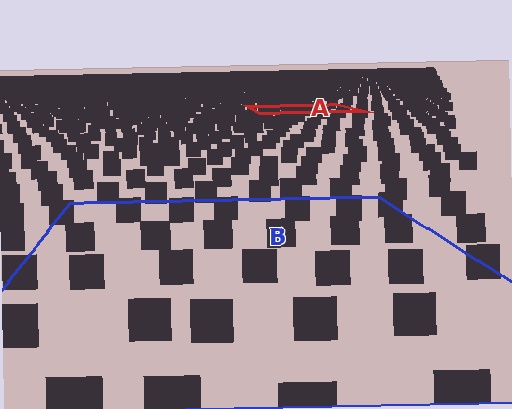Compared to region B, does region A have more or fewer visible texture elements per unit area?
Region A has more texture elements per unit area — they are packed more densely because it is farther away.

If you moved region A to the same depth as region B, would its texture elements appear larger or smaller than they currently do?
They would appear larger. At a closer depth, the same texture elements are projected at a bigger on-screen size.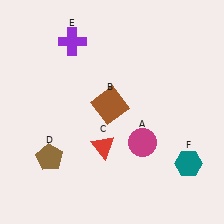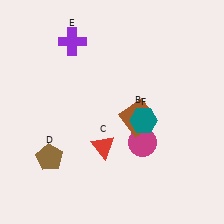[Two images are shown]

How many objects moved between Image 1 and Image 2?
2 objects moved between the two images.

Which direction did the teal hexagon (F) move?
The teal hexagon (F) moved left.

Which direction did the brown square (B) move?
The brown square (B) moved right.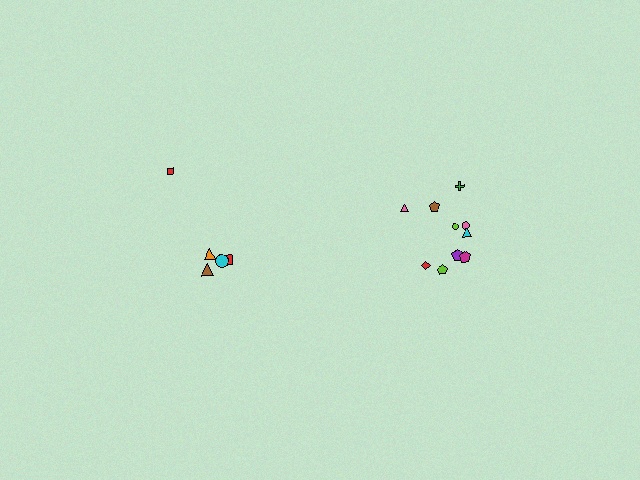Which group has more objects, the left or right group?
The right group.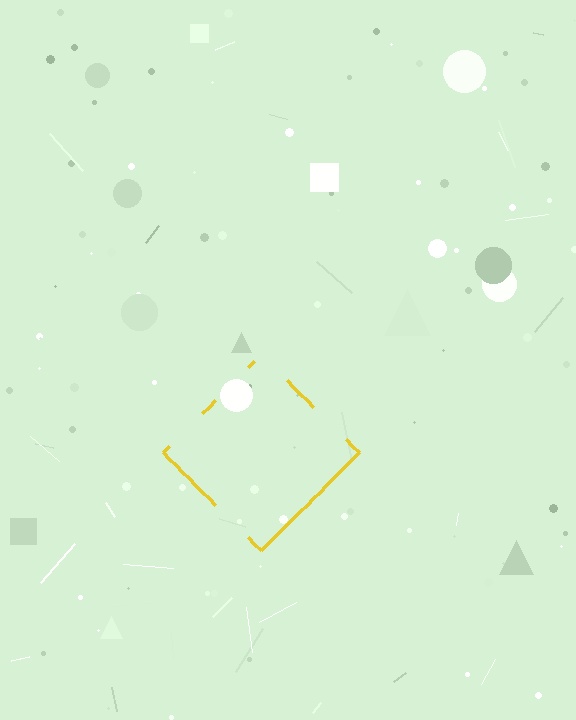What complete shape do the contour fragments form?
The contour fragments form a diamond.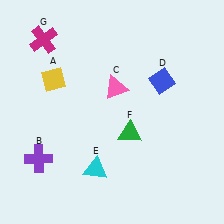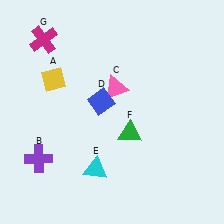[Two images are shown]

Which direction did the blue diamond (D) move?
The blue diamond (D) moved left.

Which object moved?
The blue diamond (D) moved left.